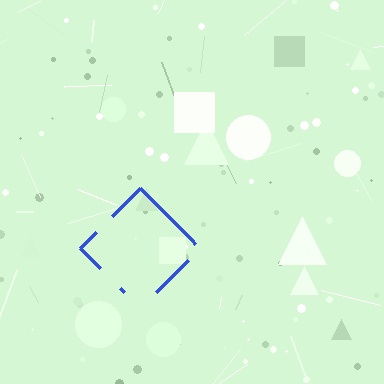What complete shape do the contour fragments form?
The contour fragments form a diamond.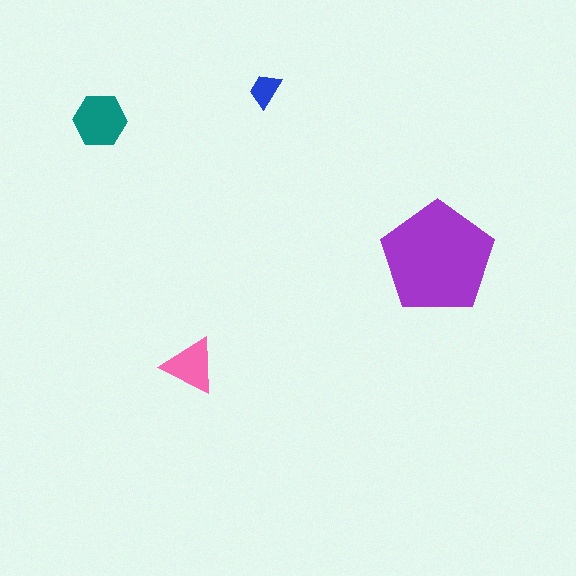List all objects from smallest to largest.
The blue trapezoid, the pink triangle, the teal hexagon, the purple pentagon.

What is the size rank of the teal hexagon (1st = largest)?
2nd.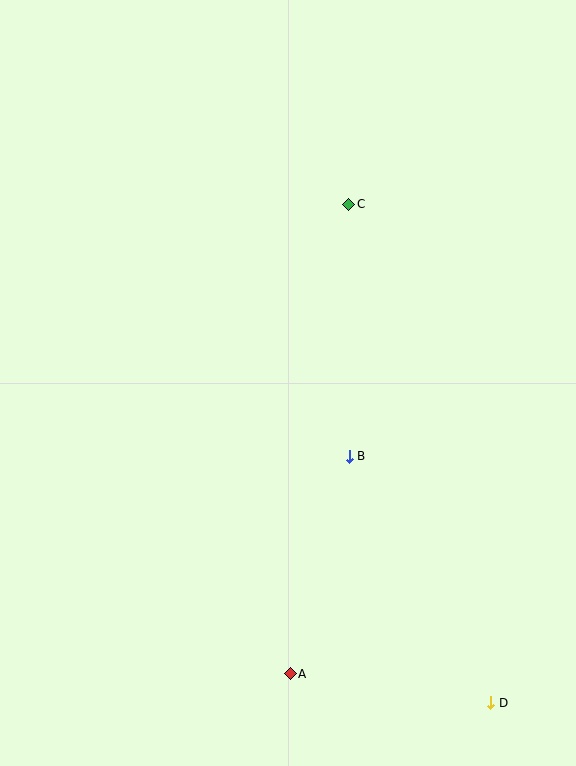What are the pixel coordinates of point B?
Point B is at (349, 456).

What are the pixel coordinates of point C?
Point C is at (349, 204).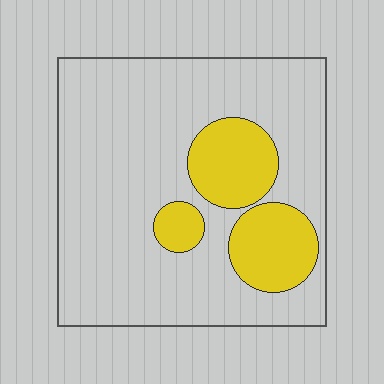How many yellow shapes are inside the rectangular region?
3.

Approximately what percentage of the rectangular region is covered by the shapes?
Approximately 20%.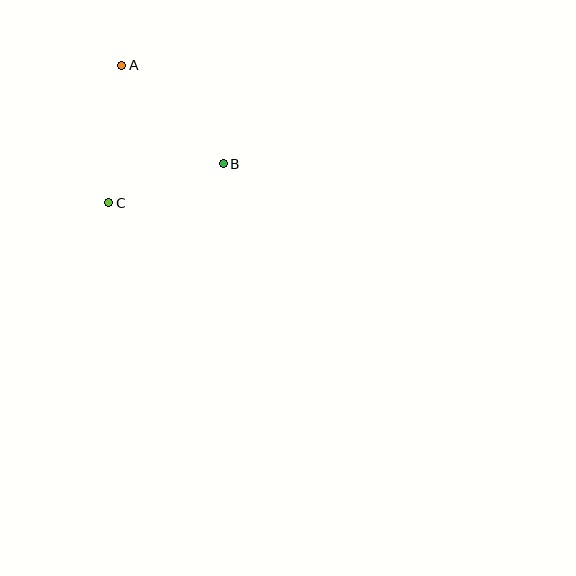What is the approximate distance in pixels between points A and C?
The distance between A and C is approximately 138 pixels.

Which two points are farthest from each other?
Points A and B are farthest from each other.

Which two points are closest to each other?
Points B and C are closest to each other.